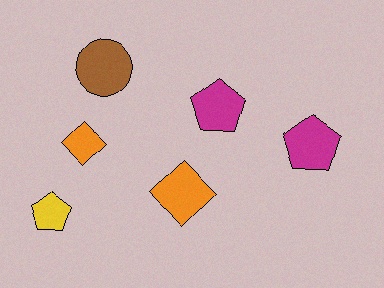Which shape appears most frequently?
Pentagon, with 3 objects.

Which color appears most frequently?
Magenta, with 2 objects.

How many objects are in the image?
There are 6 objects.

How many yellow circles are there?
There are no yellow circles.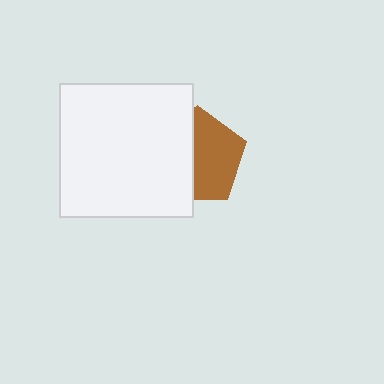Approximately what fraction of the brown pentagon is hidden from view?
Roughly 44% of the brown pentagon is hidden behind the white square.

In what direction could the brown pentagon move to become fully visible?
The brown pentagon could move right. That would shift it out from behind the white square entirely.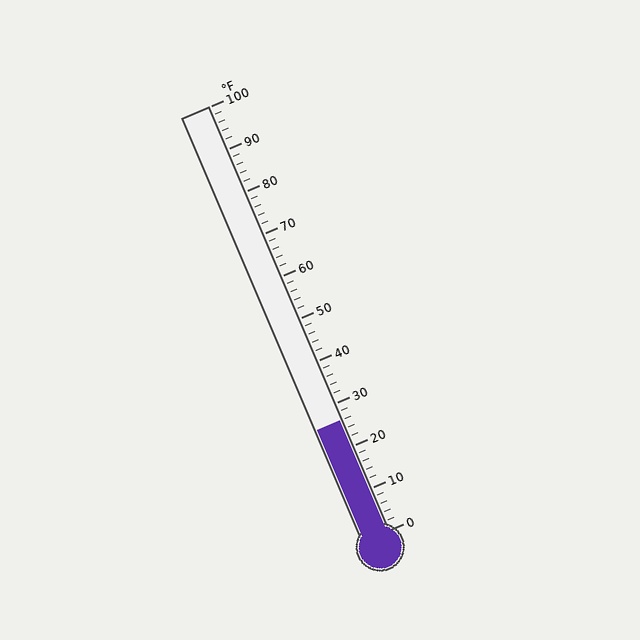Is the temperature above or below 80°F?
The temperature is below 80°F.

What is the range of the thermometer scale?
The thermometer scale ranges from 0°F to 100°F.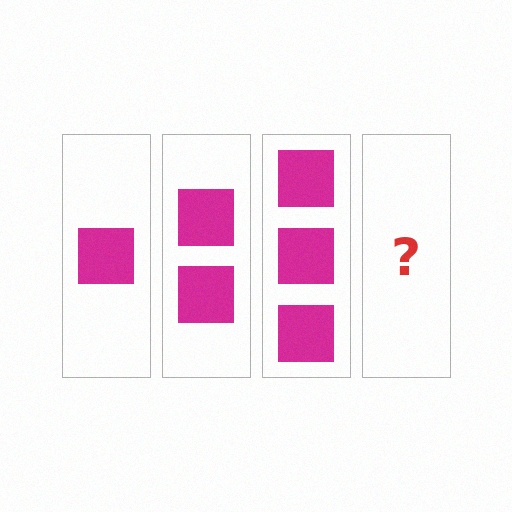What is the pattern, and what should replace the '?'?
The pattern is that each step adds one more square. The '?' should be 4 squares.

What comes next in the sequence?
The next element should be 4 squares.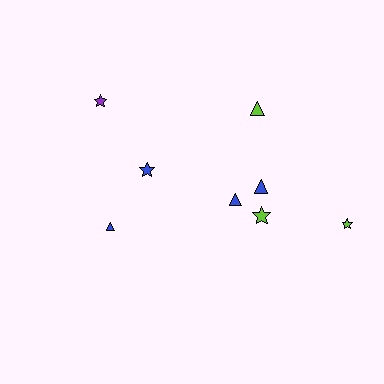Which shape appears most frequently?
Star, with 4 objects.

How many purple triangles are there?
There are no purple triangles.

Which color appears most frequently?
Blue, with 4 objects.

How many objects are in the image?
There are 8 objects.